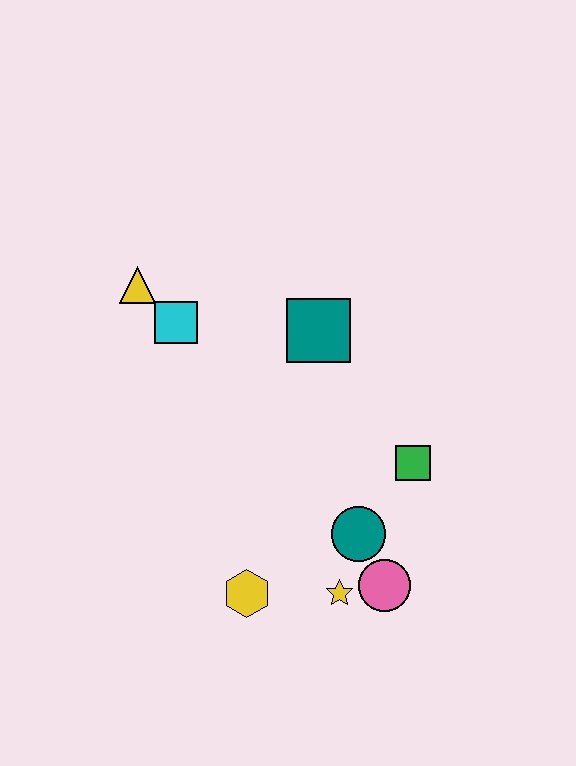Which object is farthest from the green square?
The yellow triangle is farthest from the green square.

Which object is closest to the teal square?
The cyan square is closest to the teal square.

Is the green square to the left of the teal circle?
No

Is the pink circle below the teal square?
Yes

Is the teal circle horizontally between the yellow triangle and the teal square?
No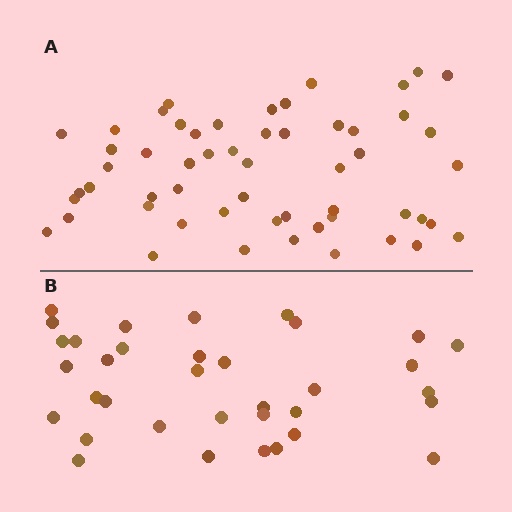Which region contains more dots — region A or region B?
Region A (the top region) has more dots.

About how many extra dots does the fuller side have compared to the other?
Region A has approximately 20 more dots than region B.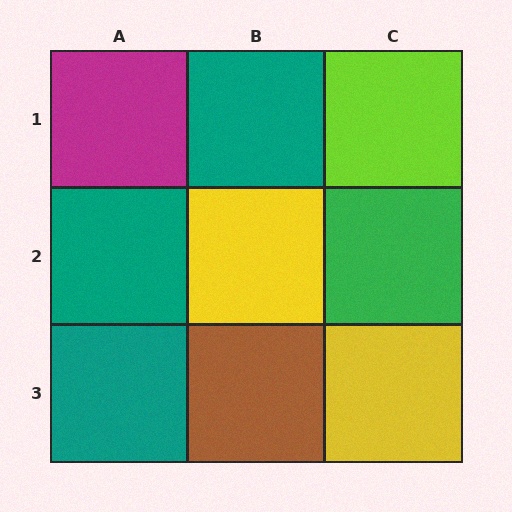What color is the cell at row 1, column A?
Magenta.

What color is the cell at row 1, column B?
Teal.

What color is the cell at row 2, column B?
Yellow.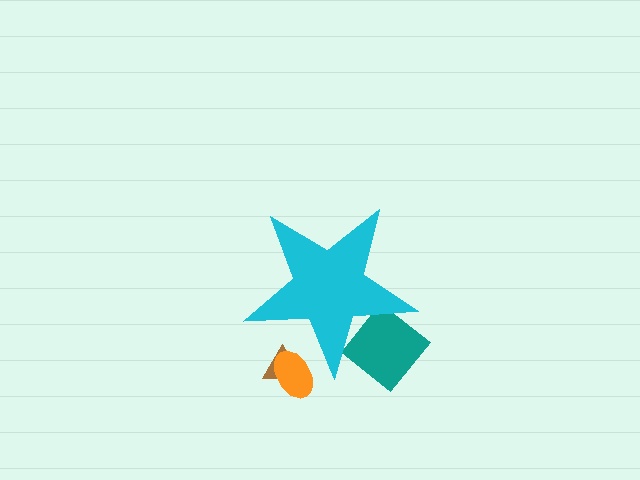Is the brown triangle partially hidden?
Yes, the brown triangle is partially hidden behind the cyan star.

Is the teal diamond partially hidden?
Yes, the teal diamond is partially hidden behind the cyan star.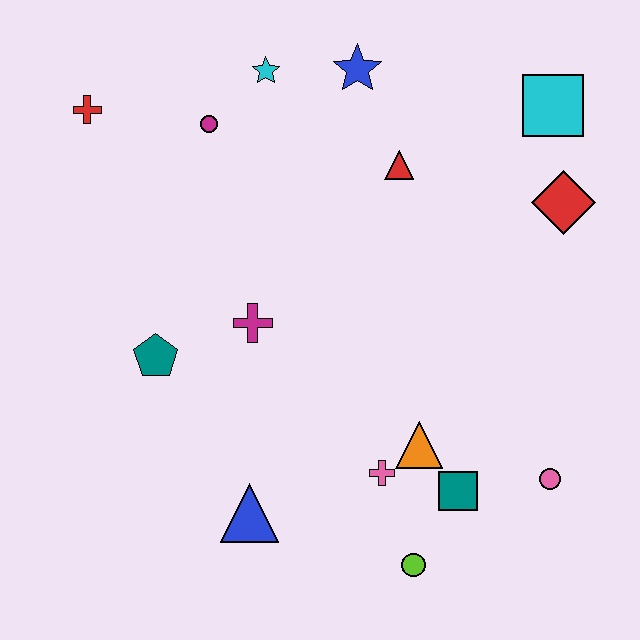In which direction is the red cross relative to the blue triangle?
The red cross is above the blue triangle.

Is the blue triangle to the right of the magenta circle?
Yes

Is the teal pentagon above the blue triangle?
Yes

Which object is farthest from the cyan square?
The blue triangle is farthest from the cyan square.